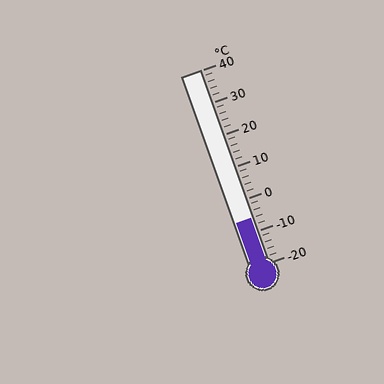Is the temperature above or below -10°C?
The temperature is above -10°C.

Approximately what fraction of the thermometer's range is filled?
The thermometer is filled to approximately 25% of its range.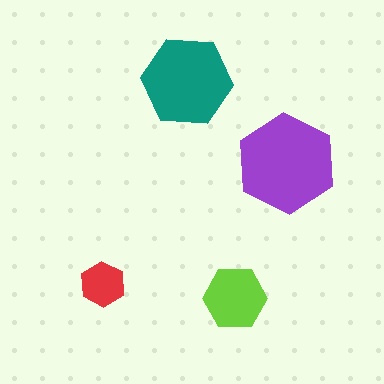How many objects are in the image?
There are 4 objects in the image.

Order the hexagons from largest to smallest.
the purple one, the teal one, the lime one, the red one.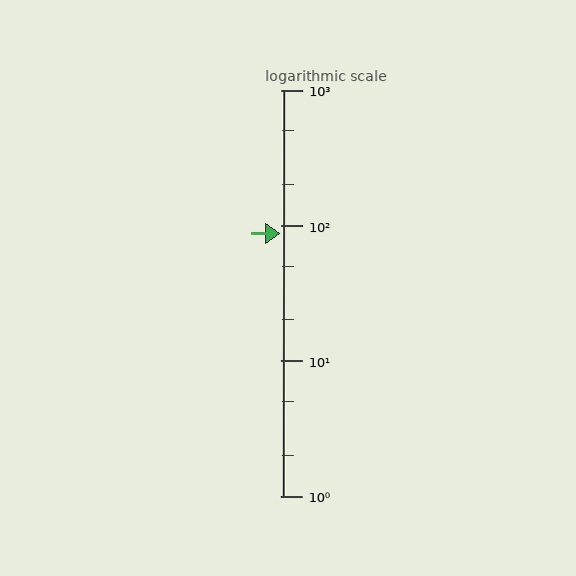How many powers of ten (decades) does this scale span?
The scale spans 3 decades, from 1 to 1000.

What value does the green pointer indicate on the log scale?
The pointer indicates approximately 87.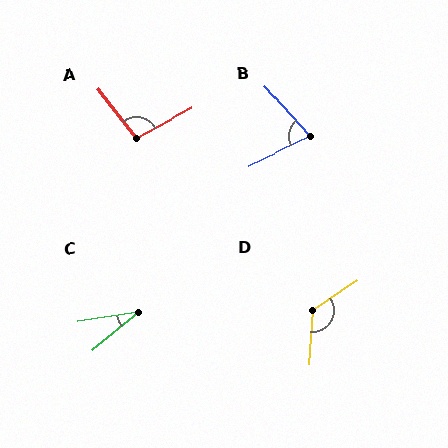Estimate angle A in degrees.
Approximately 100 degrees.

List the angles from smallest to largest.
C (31°), B (74°), A (100°), D (128°).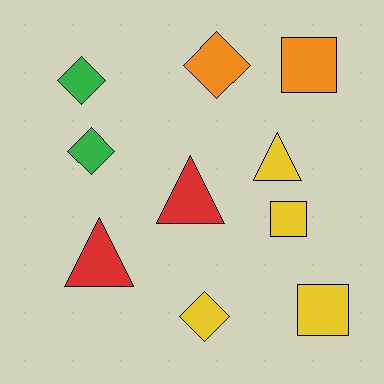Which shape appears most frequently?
Diamond, with 4 objects.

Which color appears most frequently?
Yellow, with 4 objects.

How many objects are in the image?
There are 10 objects.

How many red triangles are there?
There are 2 red triangles.